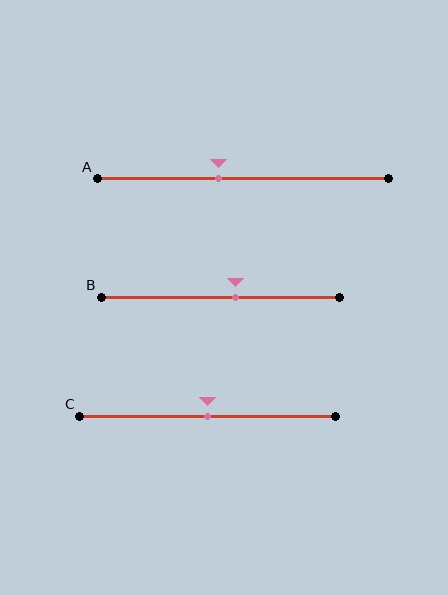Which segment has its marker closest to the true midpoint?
Segment C has its marker closest to the true midpoint.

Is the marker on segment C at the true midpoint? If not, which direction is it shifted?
Yes, the marker on segment C is at the true midpoint.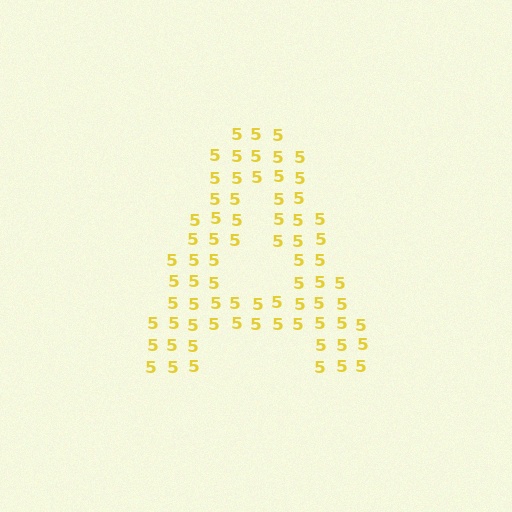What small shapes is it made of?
It is made of small digit 5's.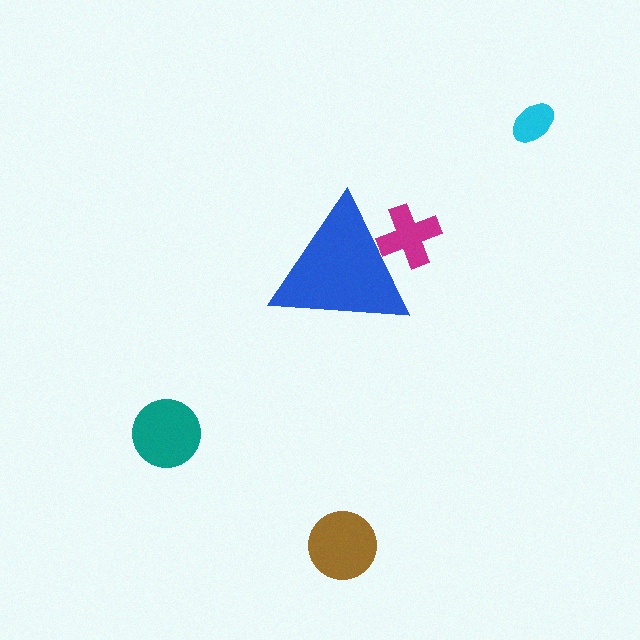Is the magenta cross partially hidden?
Yes, the magenta cross is partially hidden behind the blue triangle.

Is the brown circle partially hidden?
No, the brown circle is fully visible.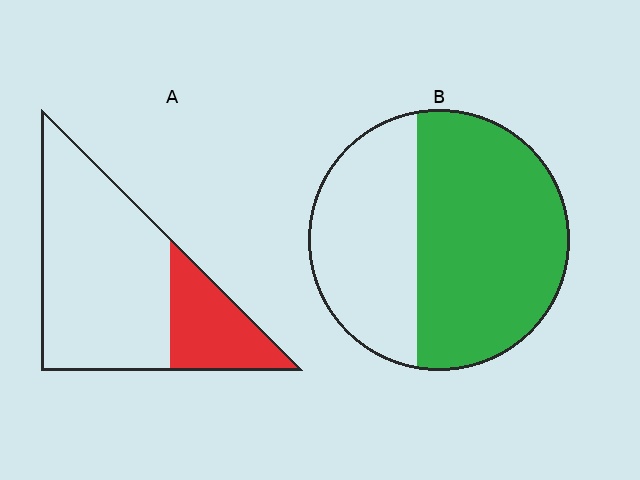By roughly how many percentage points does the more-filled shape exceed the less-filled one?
By roughly 35 percentage points (B over A).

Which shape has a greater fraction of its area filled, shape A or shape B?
Shape B.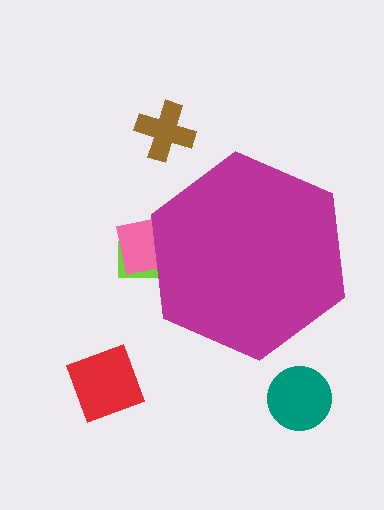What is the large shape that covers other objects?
A magenta hexagon.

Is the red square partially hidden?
No, the red square is fully visible.